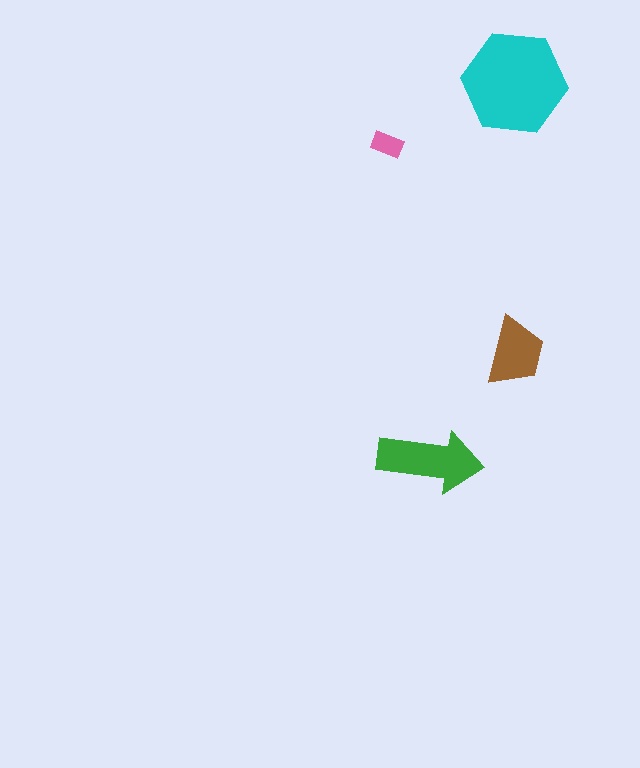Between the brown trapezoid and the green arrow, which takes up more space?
The green arrow.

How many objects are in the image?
There are 4 objects in the image.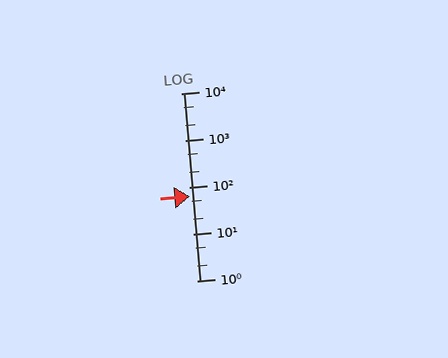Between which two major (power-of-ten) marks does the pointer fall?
The pointer is between 10 and 100.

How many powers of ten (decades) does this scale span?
The scale spans 4 decades, from 1 to 10000.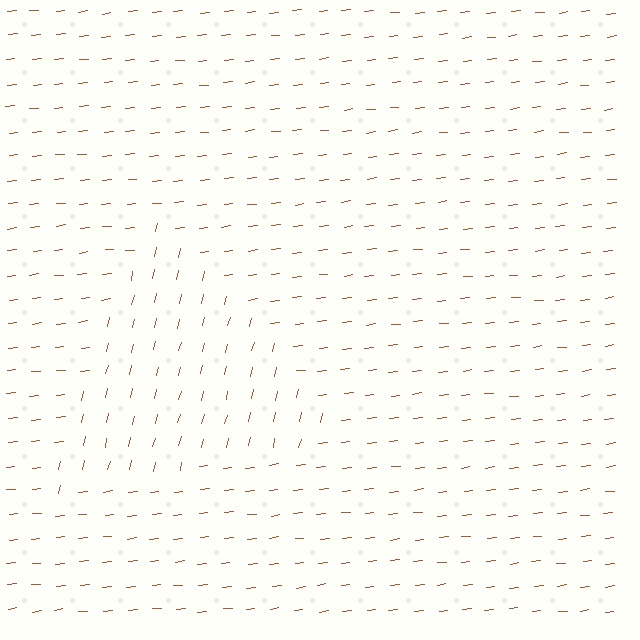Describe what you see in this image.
The image is filled with small brown line segments. A triangle region in the image has lines oriented differently from the surrounding lines, creating a visible texture boundary.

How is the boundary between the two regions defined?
The boundary is defined purely by a change in line orientation (approximately 70 degrees difference). All lines are the same color and thickness.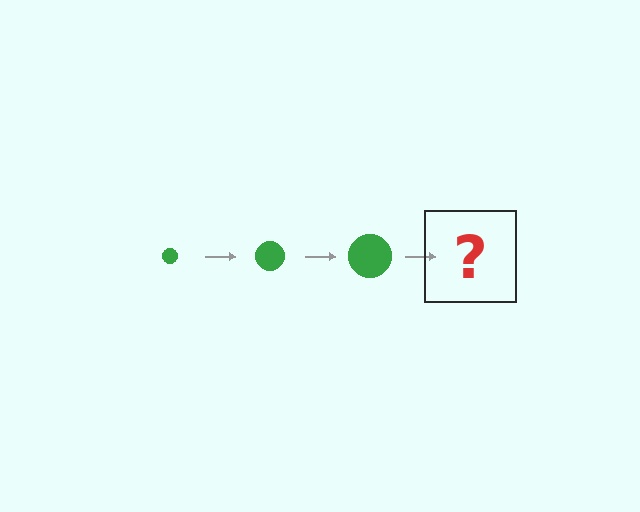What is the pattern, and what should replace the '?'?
The pattern is that the circle gets progressively larger each step. The '?' should be a green circle, larger than the previous one.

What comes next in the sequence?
The next element should be a green circle, larger than the previous one.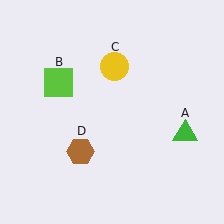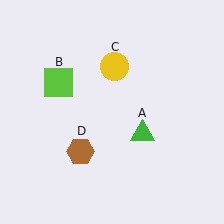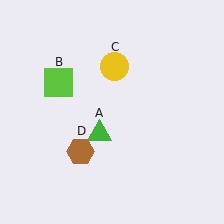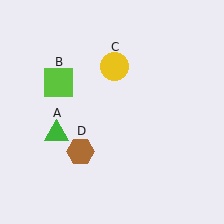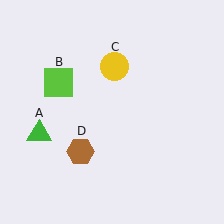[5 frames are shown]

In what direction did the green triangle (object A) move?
The green triangle (object A) moved left.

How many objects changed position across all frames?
1 object changed position: green triangle (object A).